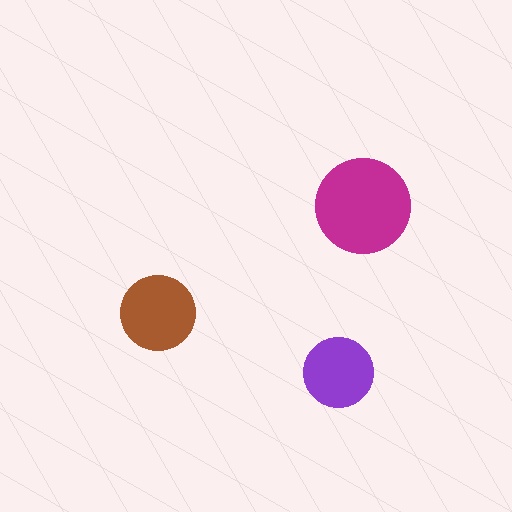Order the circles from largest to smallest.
the magenta one, the brown one, the purple one.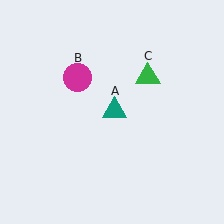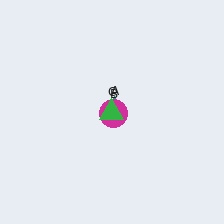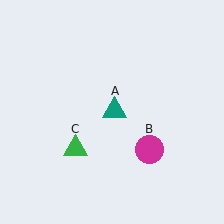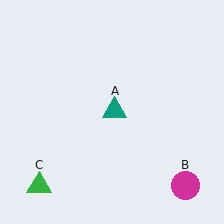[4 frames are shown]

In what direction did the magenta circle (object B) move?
The magenta circle (object B) moved down and to the right.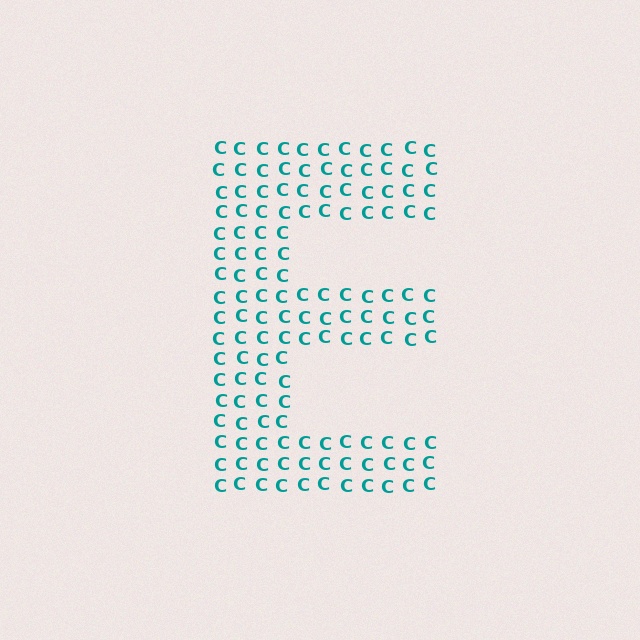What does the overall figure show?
The overall figure shows the letter E.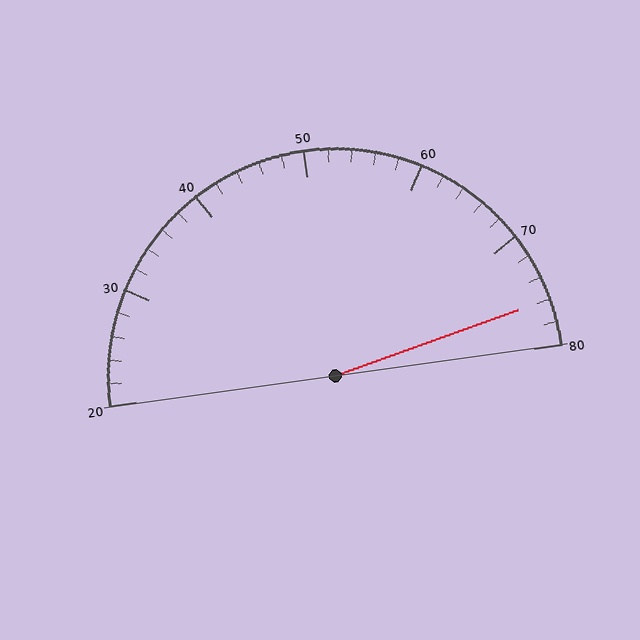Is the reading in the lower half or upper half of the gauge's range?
The reading is in the upper half of the range (20 to 80).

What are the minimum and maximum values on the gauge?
The gauge ranges from 20 to 80.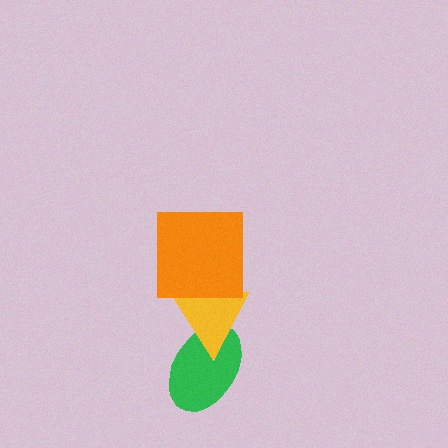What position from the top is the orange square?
The orange square is 1st from the top.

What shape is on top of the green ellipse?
The yellow triangle is on top of the green ellipse.